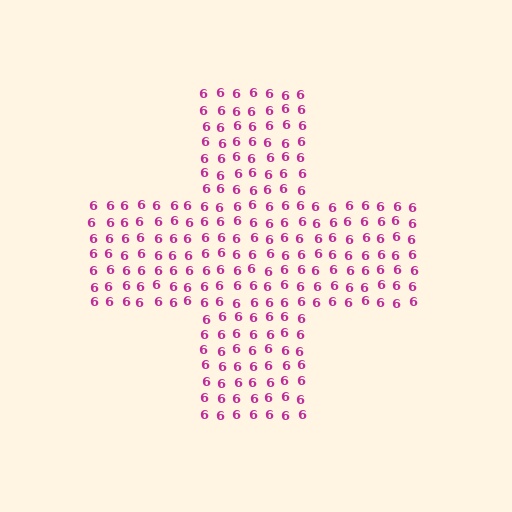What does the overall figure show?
The overall figure shows a cross.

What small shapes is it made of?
It is made of small digit 6's.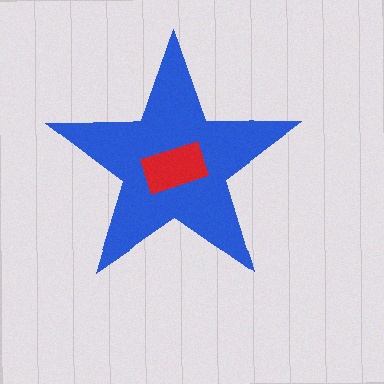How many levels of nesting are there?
2.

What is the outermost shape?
The blue star.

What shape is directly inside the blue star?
The red rectangle.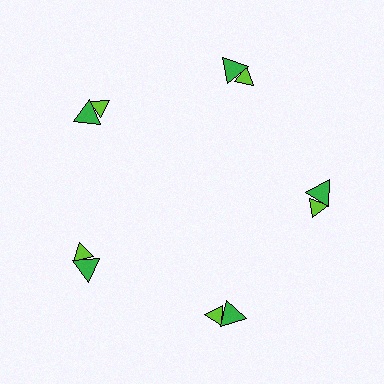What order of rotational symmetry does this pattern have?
This pattern has 5-fold rotational symmetry.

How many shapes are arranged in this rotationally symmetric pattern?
There are 10 shapes, arranged in 5 groups of 2.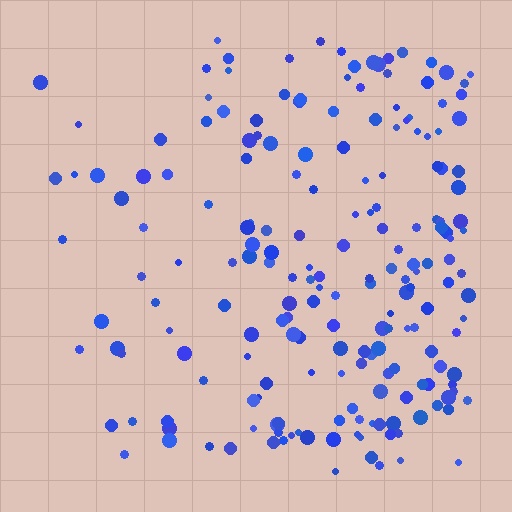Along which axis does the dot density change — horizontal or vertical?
Horizontal.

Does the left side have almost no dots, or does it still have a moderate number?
Still a moderate number, just noticeably fewer than the right.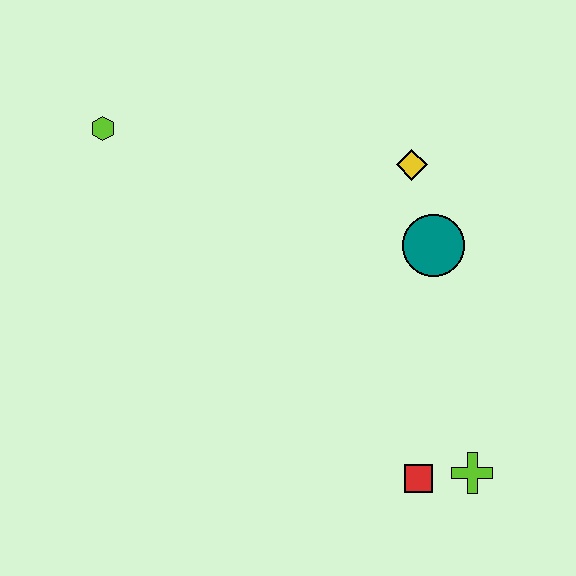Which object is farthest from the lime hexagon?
The lime cross is farthest from the lime hexagon.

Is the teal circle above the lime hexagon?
No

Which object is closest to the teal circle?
The yellow diamond is closest to the teal circle.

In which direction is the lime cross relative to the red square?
The lime cross is to the right of the red square.